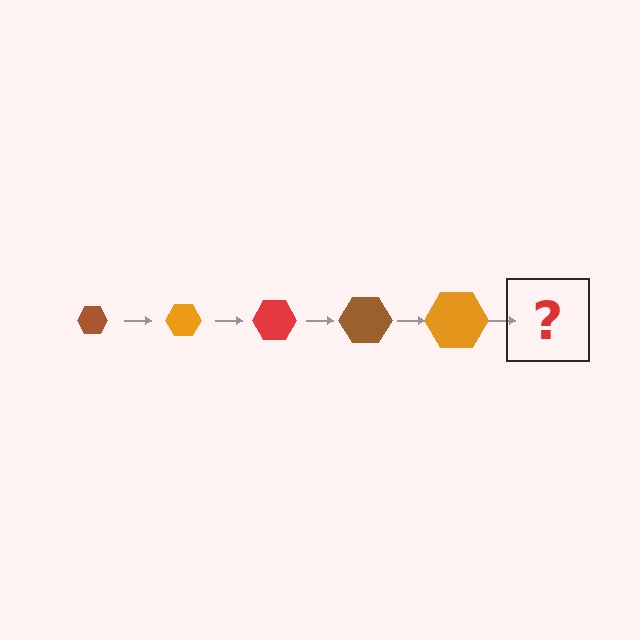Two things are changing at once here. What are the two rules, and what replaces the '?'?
The two rules are that the hexagon grows larger each step and the color cycles through brown, orange, and red. The '?' should be a red hexagon, larger than the previous one.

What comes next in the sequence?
The next element should be a red hexagon, larger than the previous one.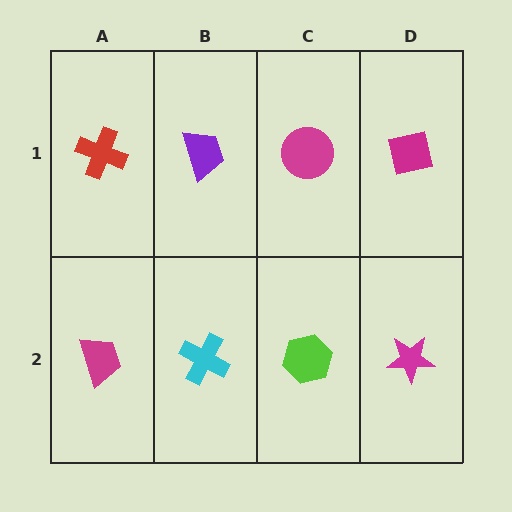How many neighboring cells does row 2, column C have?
3.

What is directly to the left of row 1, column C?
A purple trapezoid.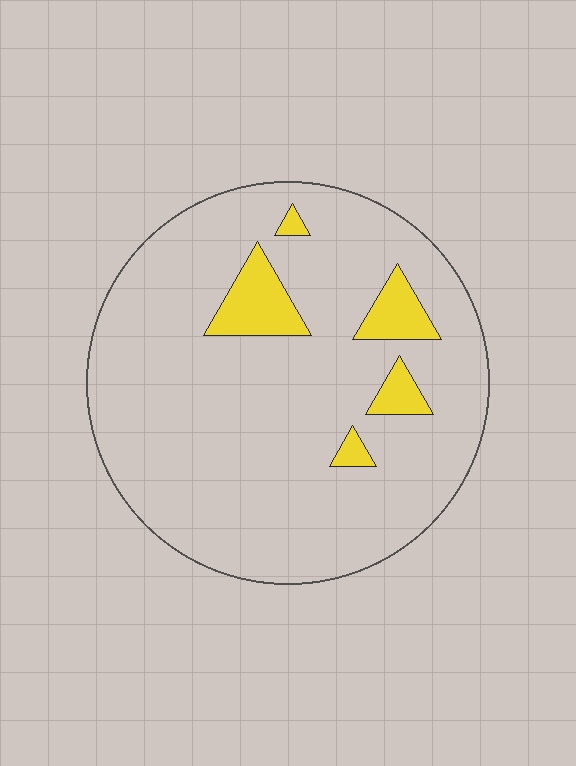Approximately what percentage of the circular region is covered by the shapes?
Approximately 10%.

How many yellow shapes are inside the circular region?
5.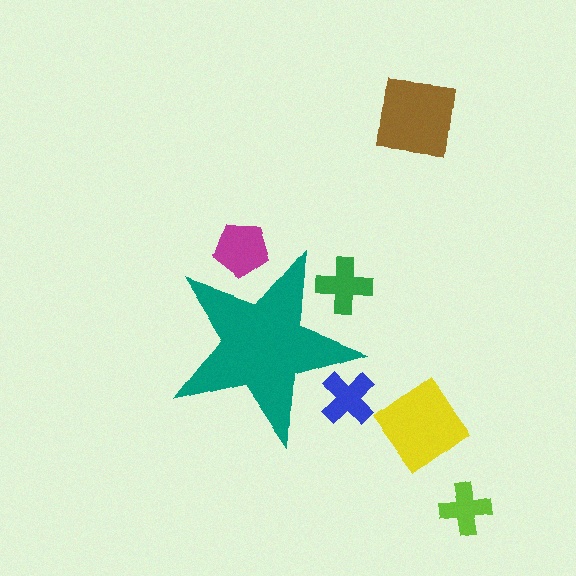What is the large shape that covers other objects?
A teal star.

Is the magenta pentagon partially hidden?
Yes, the magenta pentagon is partially hidden behind the teal star.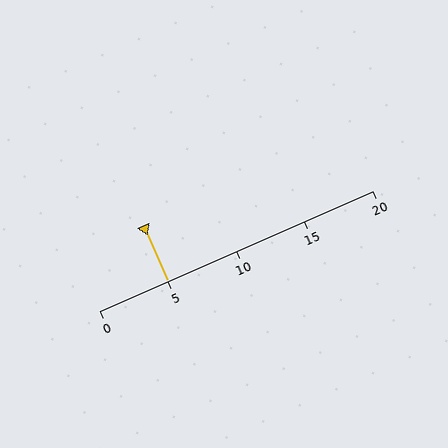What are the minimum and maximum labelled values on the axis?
The axis runs from 0 to 20.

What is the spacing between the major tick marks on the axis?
The major ticks are spaced 5 apart.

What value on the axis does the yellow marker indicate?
The marker indicates approximately 5.